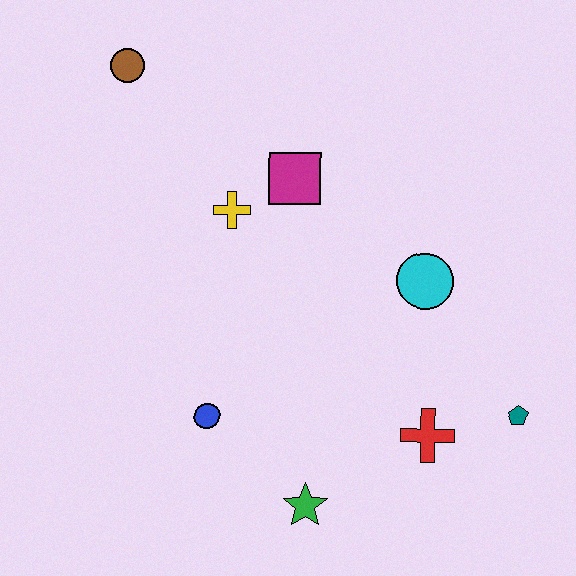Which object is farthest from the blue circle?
The brown circle is farthest from the blue circle.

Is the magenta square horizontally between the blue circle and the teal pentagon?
Yes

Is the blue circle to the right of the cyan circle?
No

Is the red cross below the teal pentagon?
Yes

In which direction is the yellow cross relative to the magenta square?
The yellow cross is to the left of the magenta square.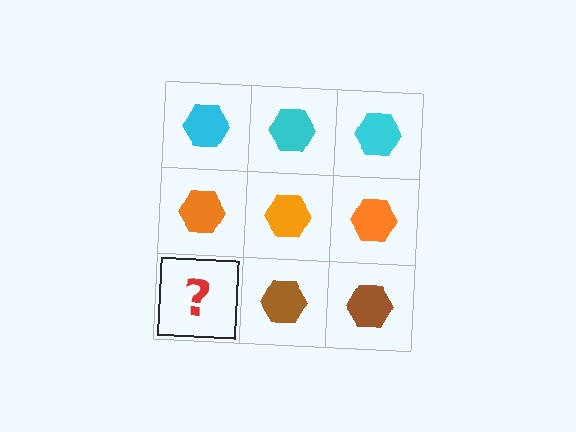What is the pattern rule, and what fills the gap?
The rule is that each row has a consistent color. The gap should be filled with a brown hexagon.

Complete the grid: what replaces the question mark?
The question mark should be replaced with a brown hexagon.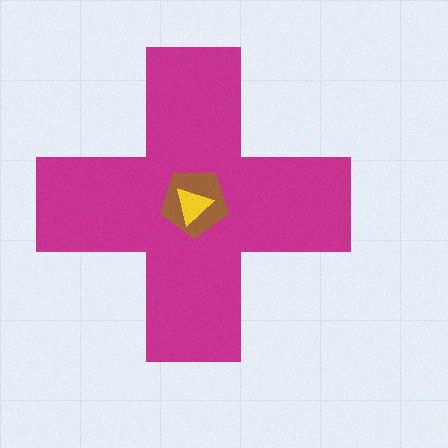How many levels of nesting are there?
3.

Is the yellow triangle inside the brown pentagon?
Yes.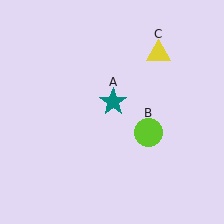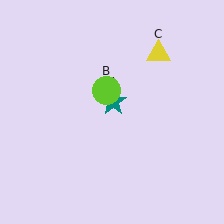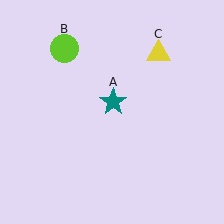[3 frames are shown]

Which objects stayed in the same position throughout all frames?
Teal star (object A) and yellow triangle (object C) remained stationary.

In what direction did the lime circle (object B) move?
The lime circle (object B) moved up and to the left.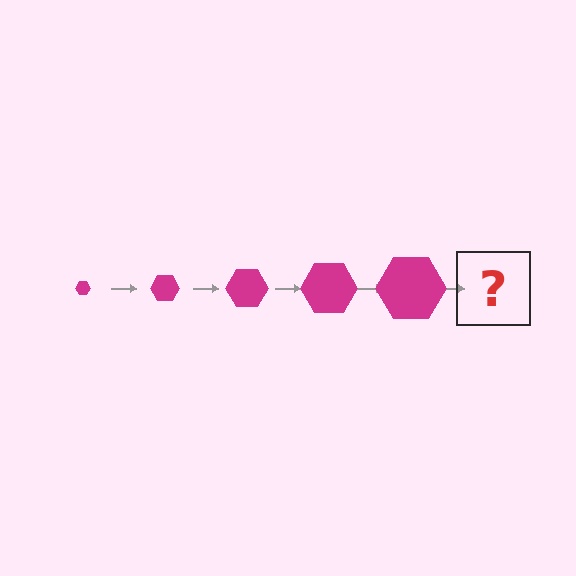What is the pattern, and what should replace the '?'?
The pattern is that the hexagon gets progressively larger each step. The '?' should be a magenta hexagon, larger than the previous one.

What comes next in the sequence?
The next element should be a magenta hexagon, larger than the previous one.